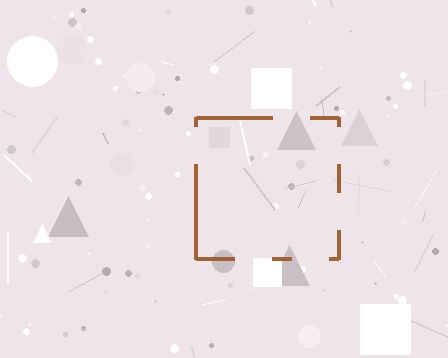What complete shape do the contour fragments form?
The contour fragments form a square.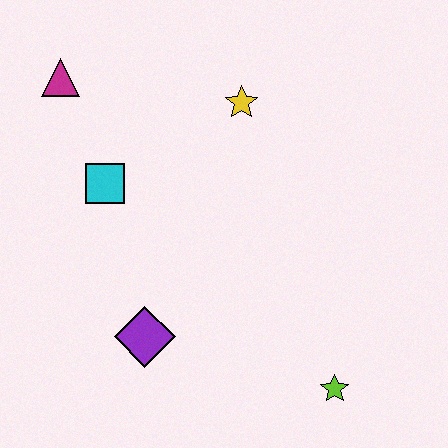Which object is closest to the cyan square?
The magenta triangle is closest to the cyan square.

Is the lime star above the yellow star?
No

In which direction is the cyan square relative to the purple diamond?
The cyan square is above the purple diamond.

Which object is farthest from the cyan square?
The lime star is farthest from the cyan square.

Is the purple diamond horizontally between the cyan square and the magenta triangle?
No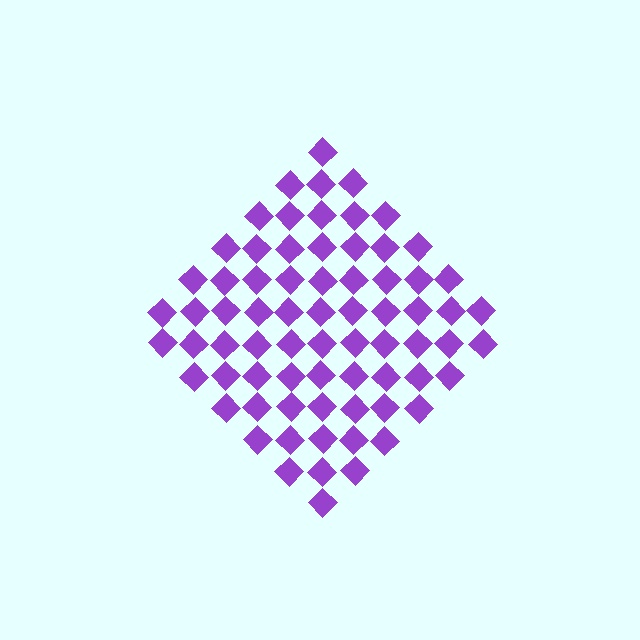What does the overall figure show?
The overall figure shows a diamond.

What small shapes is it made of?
It is made of small diamonds.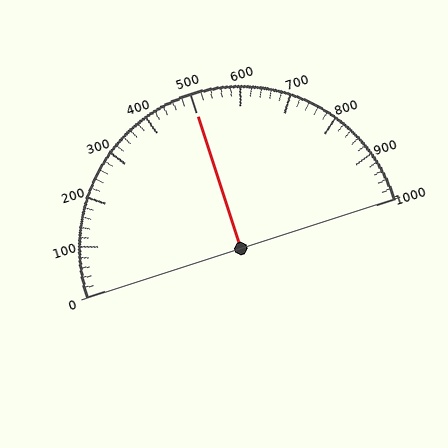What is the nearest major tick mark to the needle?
The nearest major tick mark is 500.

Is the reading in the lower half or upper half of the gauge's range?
The reading is in the upper half of the range (0 to 1000).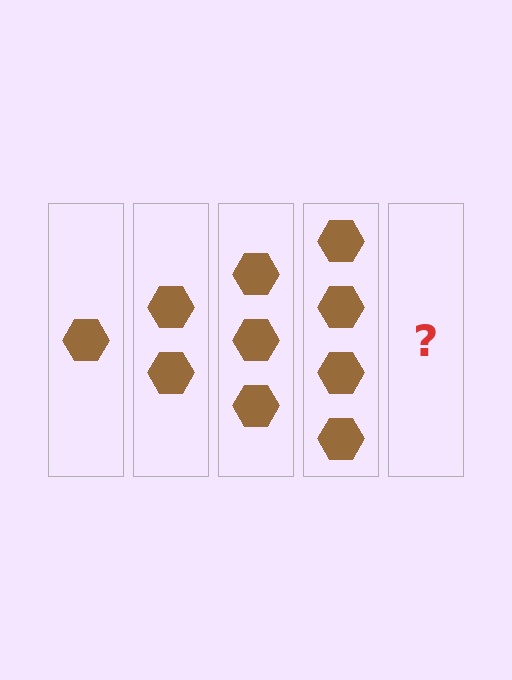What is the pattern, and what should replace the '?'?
The pattern is that each step adds one more hexagon. The '?' should be 5 hexagons.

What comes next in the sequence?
The next element should be 5 hexagons.